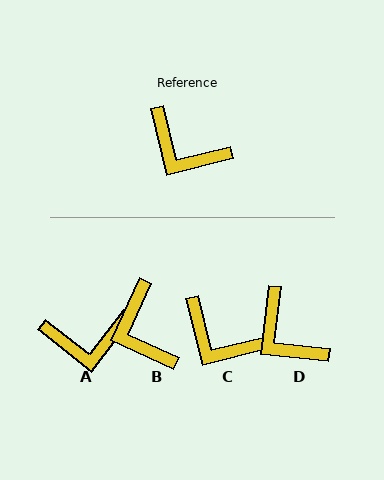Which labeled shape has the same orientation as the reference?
C.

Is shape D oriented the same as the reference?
No, it is off by about 20 degrees.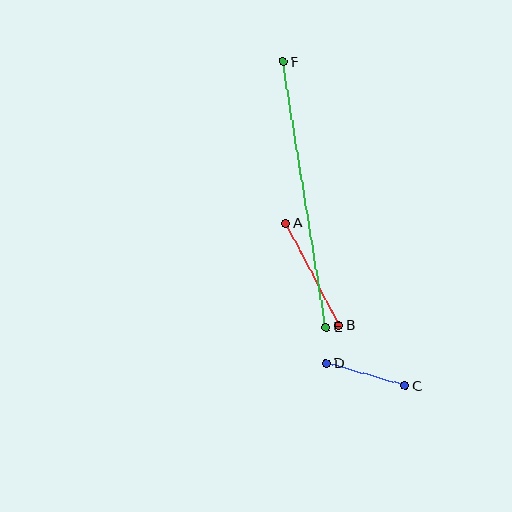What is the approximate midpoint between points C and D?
The midpoint is at approximately (366, 375) pixels.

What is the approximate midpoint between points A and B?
The midpoint is at approximately (312, 274) pixels.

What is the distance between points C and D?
The distance is approximately 82 pixels.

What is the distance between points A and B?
The distance is approximately 115 pixels.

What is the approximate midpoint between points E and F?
The midpoint is at approximately (305, 195) pixels.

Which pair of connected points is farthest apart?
Points E and F are farthest apart.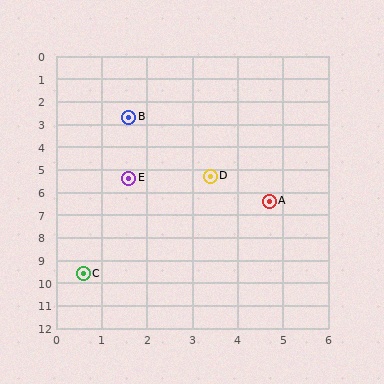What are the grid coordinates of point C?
Point C is at approximately (0.6, 9.6).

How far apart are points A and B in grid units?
Points A and B are about 4.8 grid units apart.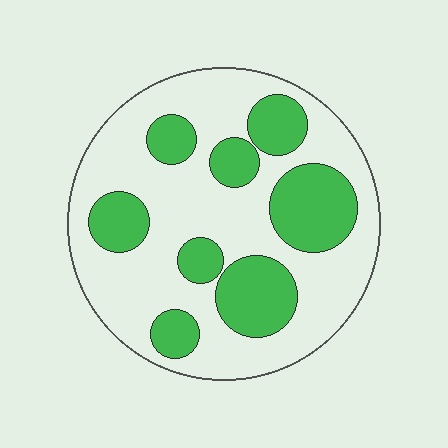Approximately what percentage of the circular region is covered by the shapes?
Approximately 35%.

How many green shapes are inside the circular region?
8.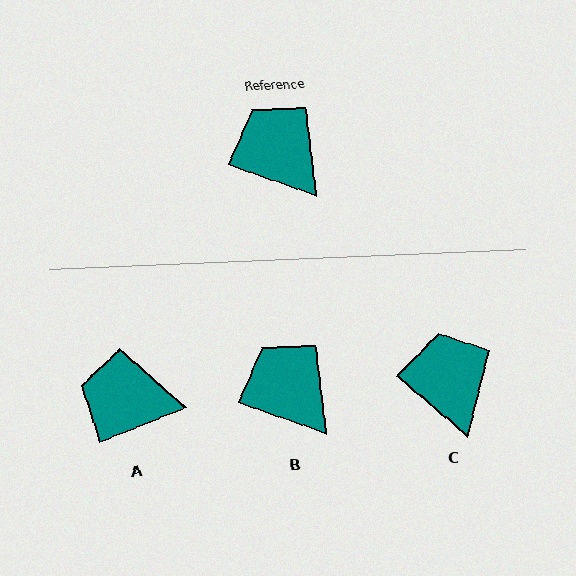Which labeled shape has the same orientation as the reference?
B.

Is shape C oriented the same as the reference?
No, it is off by about 21 degrees.